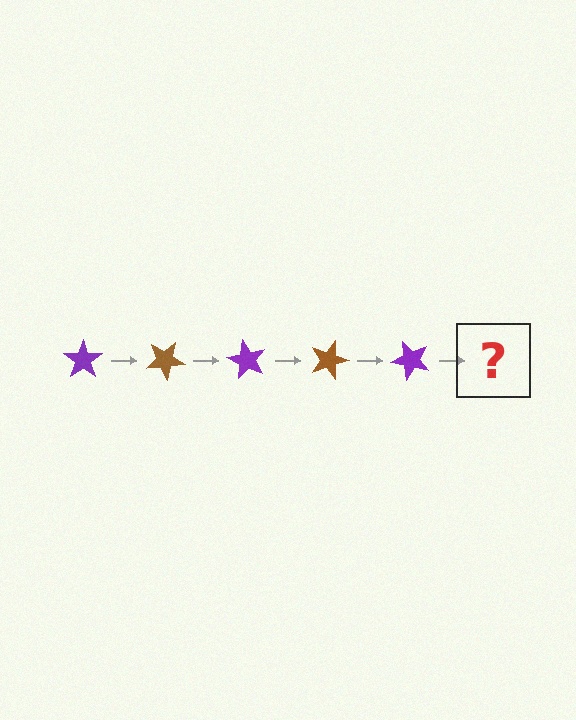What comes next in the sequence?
The next element should be a brown star, rotated 150 degrees from the start.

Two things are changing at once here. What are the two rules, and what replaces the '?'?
The two rules are that it rotates 30 degrees each step and the color cycles through purple and brown. The '?' should be a brown star, rotated 150 degrees from the start.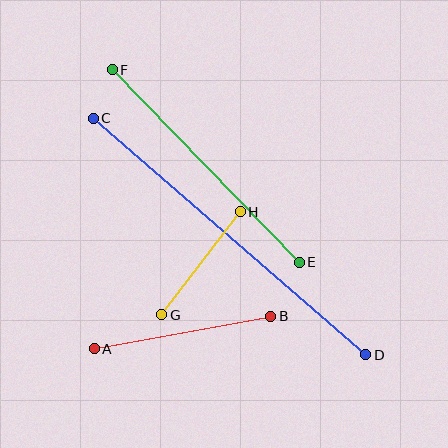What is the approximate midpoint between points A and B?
The midpoint is at approximately (183, 332) pixels.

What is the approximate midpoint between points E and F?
The midpoint is at approximately (206, 166) pixels.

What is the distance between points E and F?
The distance is approximately 268 pixels.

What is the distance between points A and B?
The distance is approximately 180 pixels.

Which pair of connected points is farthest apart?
Points C and D are farthest apart.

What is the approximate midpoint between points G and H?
The midpoint is at approximately (201, 263) pixels.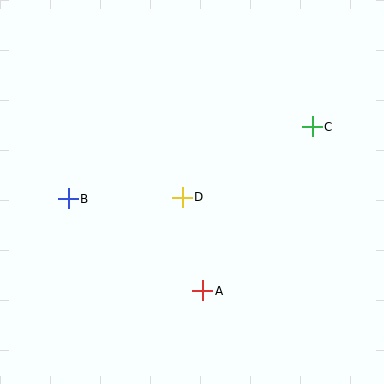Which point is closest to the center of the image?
Point D at (182, 197) is closest to the center.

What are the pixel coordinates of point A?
Point A is at (203, 291).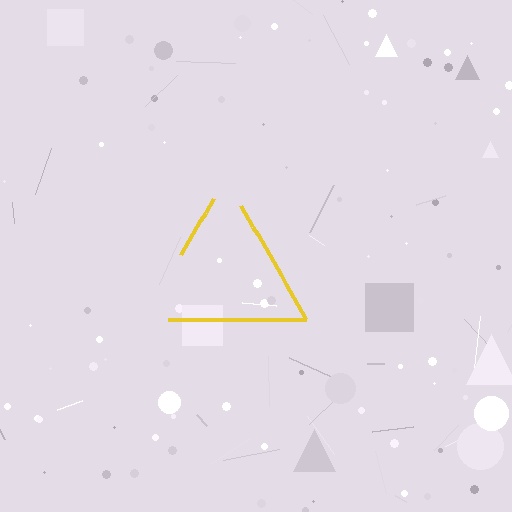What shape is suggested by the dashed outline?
The dashed outline suggests a triangle.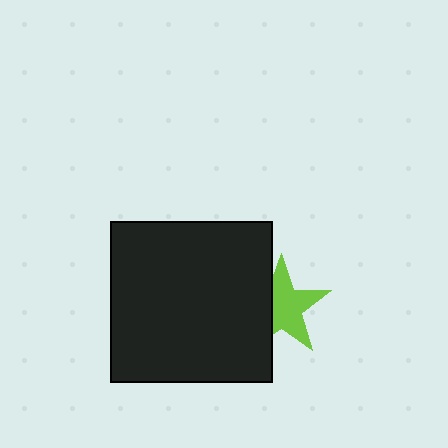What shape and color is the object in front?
The object in front is a black square.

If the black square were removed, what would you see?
You would see the complete lime star.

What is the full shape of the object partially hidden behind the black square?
The partially hidden object is a lime star.